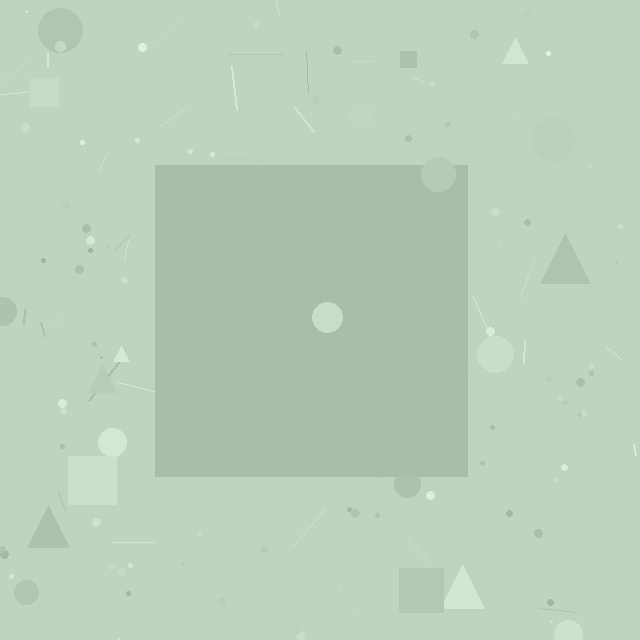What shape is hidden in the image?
A square is hidden in the image.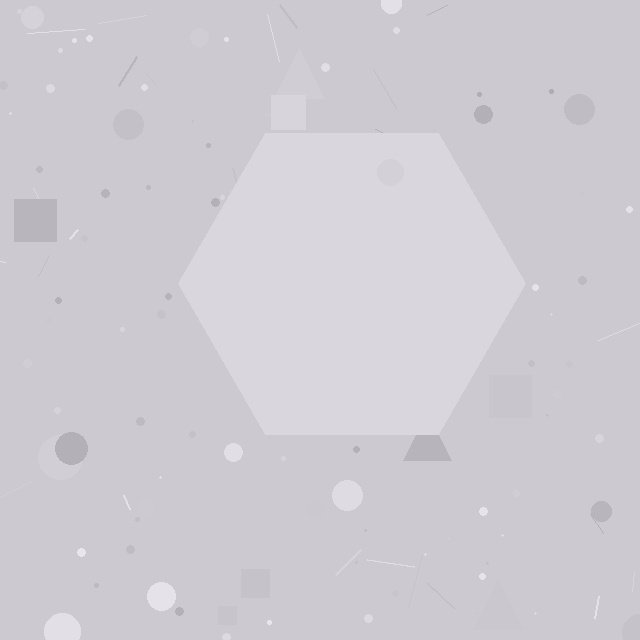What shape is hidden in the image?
A hexagon is hidden in the image.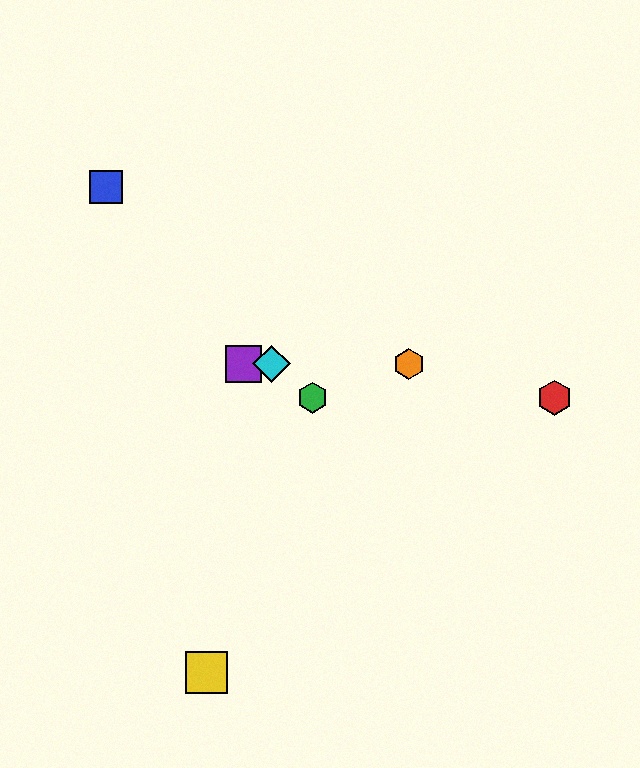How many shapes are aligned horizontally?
3 shapes (the purple square, the orange hexagon, the cyan diamond) are aligned horizontally.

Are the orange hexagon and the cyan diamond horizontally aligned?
Yes, both are at y≈364.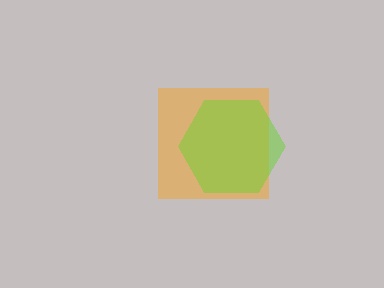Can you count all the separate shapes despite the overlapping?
Yes, there are 2 separate shapes.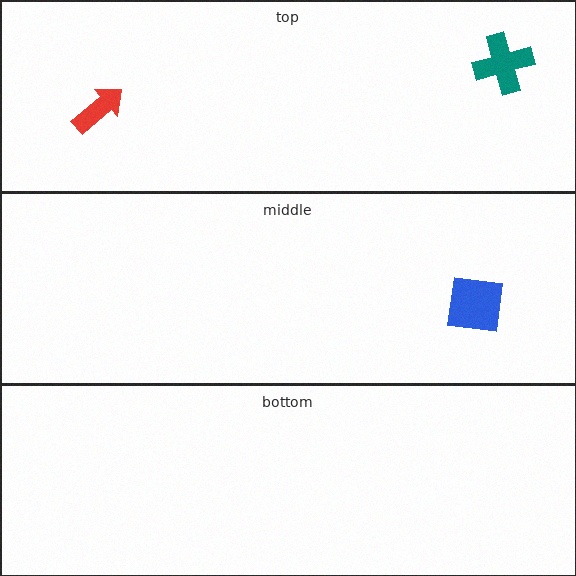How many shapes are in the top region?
2.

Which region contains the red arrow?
The top region.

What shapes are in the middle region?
The blue square.